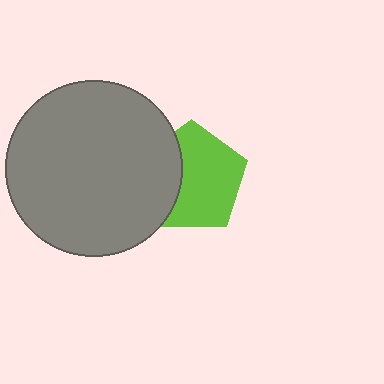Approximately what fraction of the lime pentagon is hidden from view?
Roughly 33% of the lime pentagon is hidden behind the gray circle.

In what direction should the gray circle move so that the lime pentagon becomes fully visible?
The gray circle should move left. That is the shortest direction to clear the overlap and leave the lime pentagon fully visible.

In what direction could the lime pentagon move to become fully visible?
The lime pentagon could move right. That would shift it out from behind the gray circle entirely.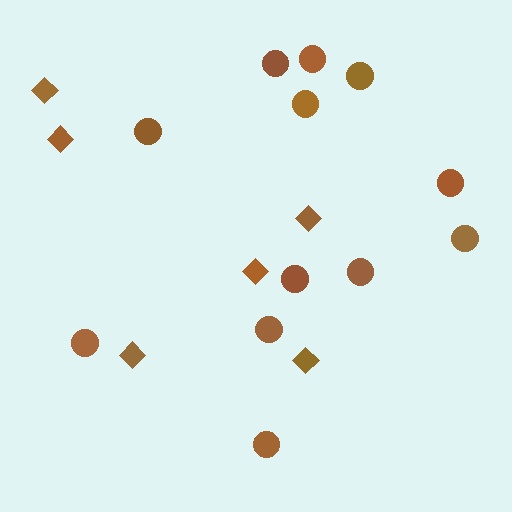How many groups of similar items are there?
There are 2 groups: one group of diamonds (6) and one group of circles (12).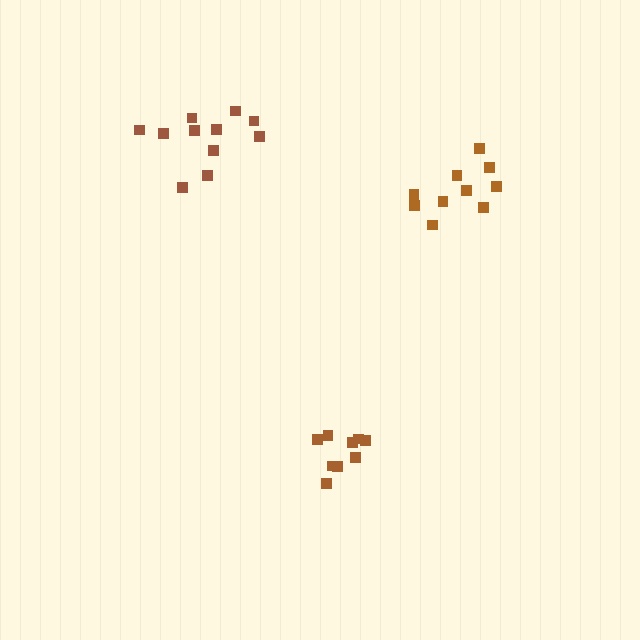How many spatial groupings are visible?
There are 3 spatial groupings.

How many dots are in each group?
Group 1: 9 dots, Group 2: 10 dots, Group 3: 11 dots (30 total).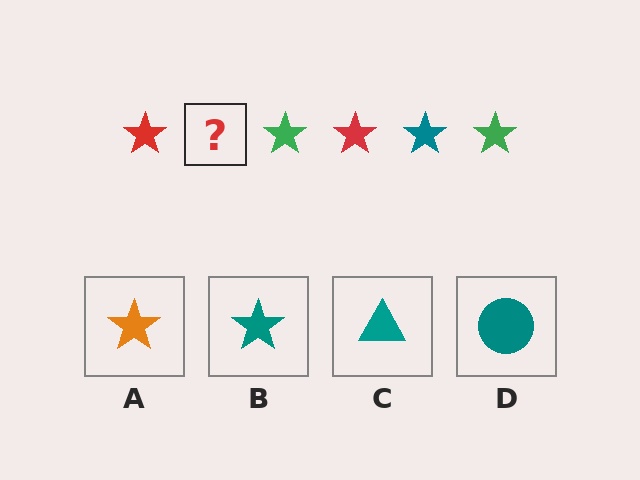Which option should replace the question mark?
Option B.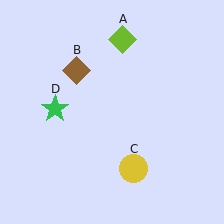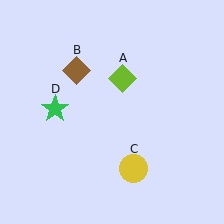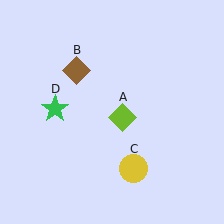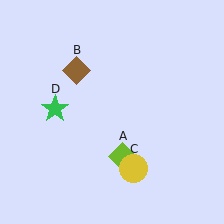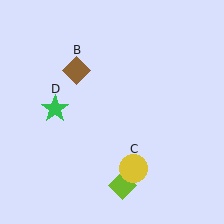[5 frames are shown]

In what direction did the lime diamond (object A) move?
The lime diamond (object A) moved down.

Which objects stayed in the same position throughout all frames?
Brown diamond (object B) and yellow circle (object C) and green star (object D) remained stationary.